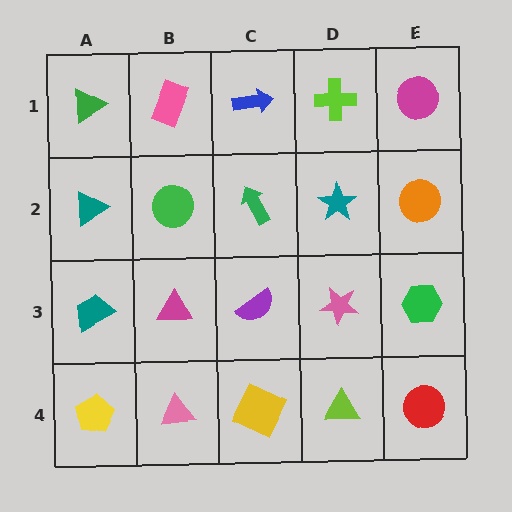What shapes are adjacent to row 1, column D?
A teal star (row 2, column D), a blue arrow (row 1, column C), a magenta circle (row 1, column E).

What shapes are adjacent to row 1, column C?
A green arrow (row 2, column C), a pink rectangle (row 1, column B), a lime cross (row 1, column D).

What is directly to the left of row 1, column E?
A lime cross.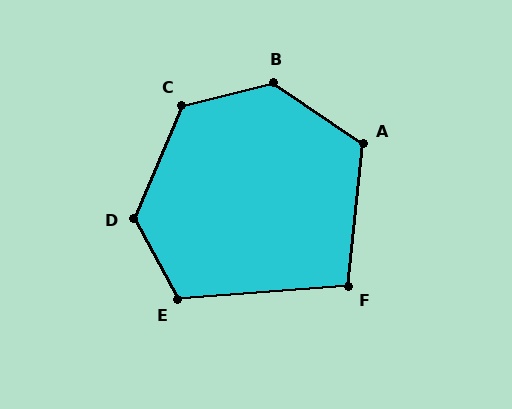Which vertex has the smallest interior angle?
F, at approximately 100 degrees.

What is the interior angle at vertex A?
Approximately 118 degrees (obtuse).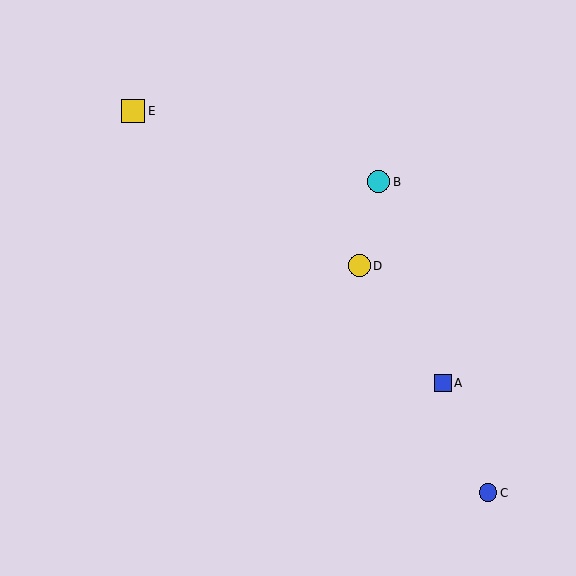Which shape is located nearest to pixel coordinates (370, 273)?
The yellow circle (labeled D) at (359, 266) is nearest to that location.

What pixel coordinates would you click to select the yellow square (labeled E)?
Click at (133, 111) to select the yellow square E.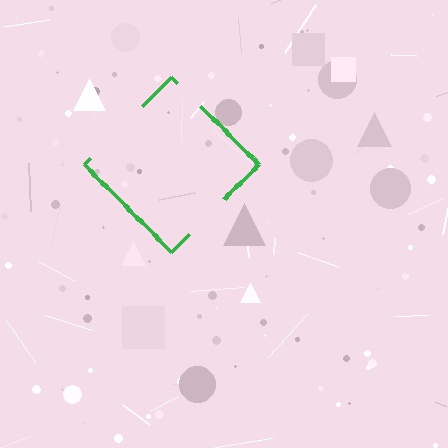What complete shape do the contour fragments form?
The contour fragments form a diamond.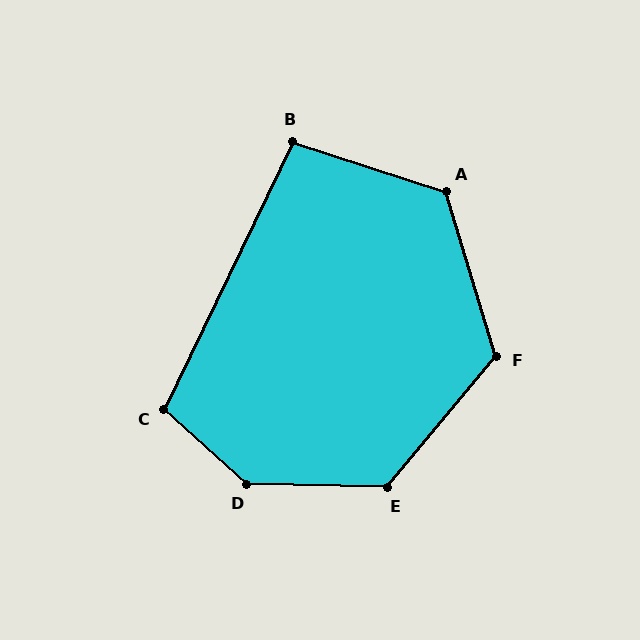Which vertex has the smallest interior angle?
B, at approximately 98 degrees.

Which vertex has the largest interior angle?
D, at approximately 139 degrees.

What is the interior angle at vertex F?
Approximately 123 degrees (obtuse).